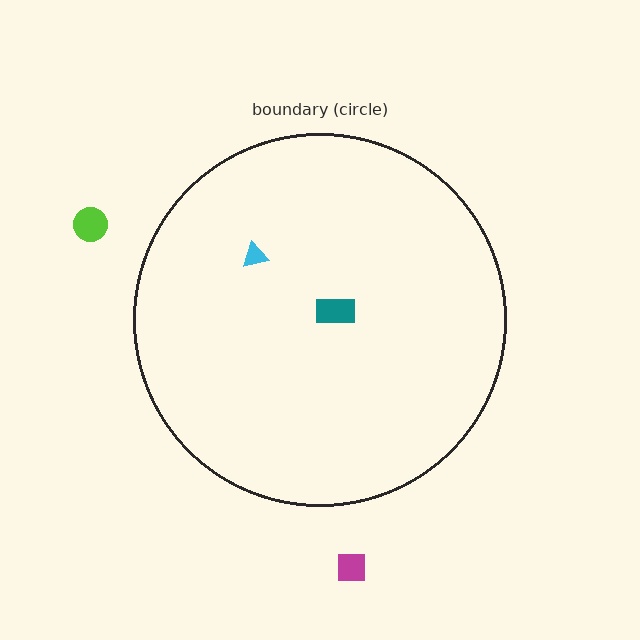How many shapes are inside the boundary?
2 inside, 2 outside.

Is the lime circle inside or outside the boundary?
Outside.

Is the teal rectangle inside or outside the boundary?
Inside.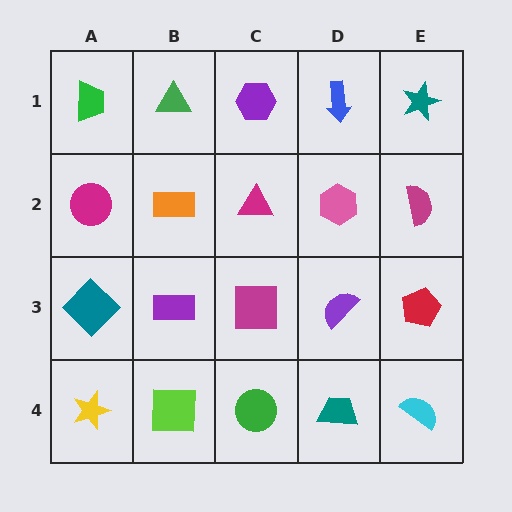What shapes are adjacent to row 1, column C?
A magenta triangle (row 2, column C), a green triangle (row 1, column B), a blue arrow (row 1, column D).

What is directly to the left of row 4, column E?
A teal trapezoid.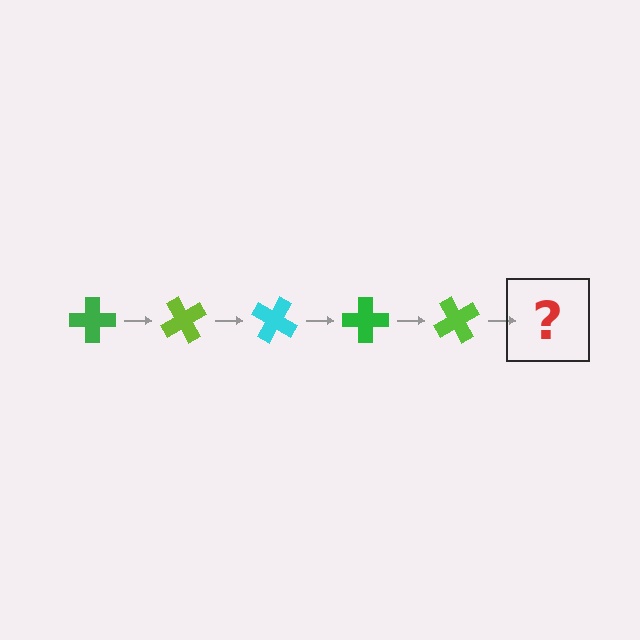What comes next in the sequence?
The next element should be a cyan cross, rotated 300 degrees from the start.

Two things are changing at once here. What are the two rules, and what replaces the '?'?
The two rules are that it rotates 60 degrees each step and the color cycles through green, lime, and cyan. The '?' should be a cyan cross, rotated 300 degrees from the start.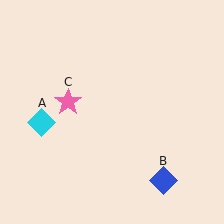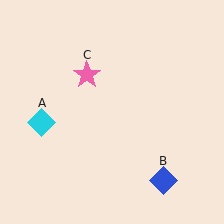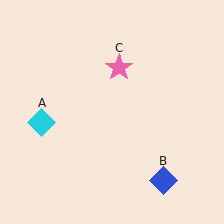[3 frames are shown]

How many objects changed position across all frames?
1 object changed position: pink star (object C).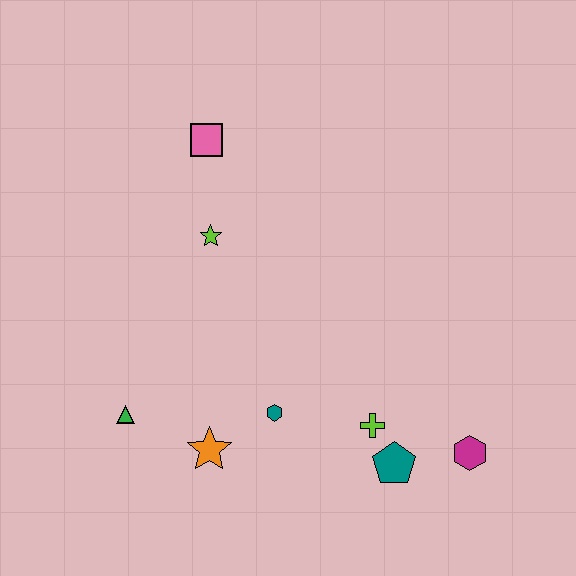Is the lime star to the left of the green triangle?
No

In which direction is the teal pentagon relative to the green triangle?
The teal pentagon is to the right of the green triangle.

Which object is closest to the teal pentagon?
The lime cross is closest to the teal pentagon.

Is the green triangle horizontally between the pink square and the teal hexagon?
No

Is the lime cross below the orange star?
No